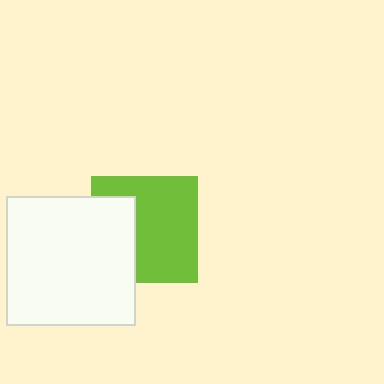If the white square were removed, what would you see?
You would see the complete lime square.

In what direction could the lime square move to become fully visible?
The lime square could move right. That would shift it out from behind the white square entirely.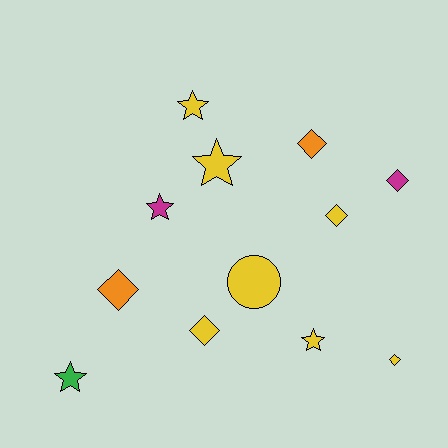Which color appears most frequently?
Yellow, with 7 objects.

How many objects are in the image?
There are 12 objects.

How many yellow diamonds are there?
There are 3 yellow diamonds.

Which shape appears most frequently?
Diamond, with 6 objects.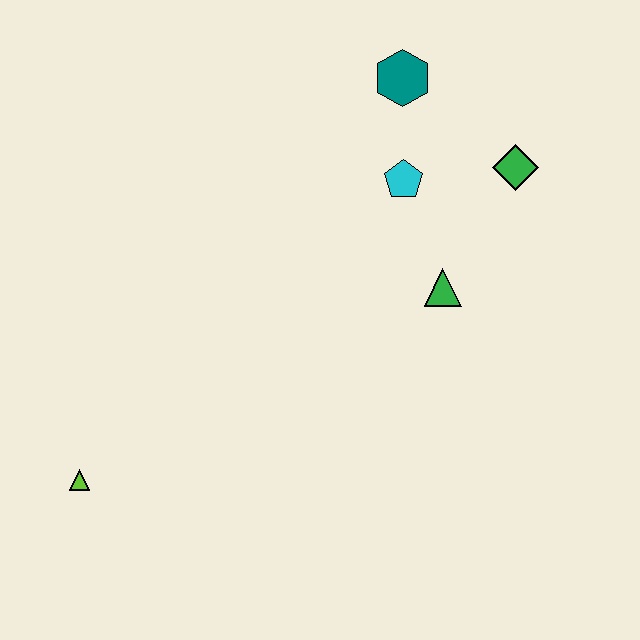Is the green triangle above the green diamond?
No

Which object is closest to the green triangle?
The cyan pentagon is closest to the green triangle.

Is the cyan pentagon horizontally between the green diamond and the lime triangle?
Yes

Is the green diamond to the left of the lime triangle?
No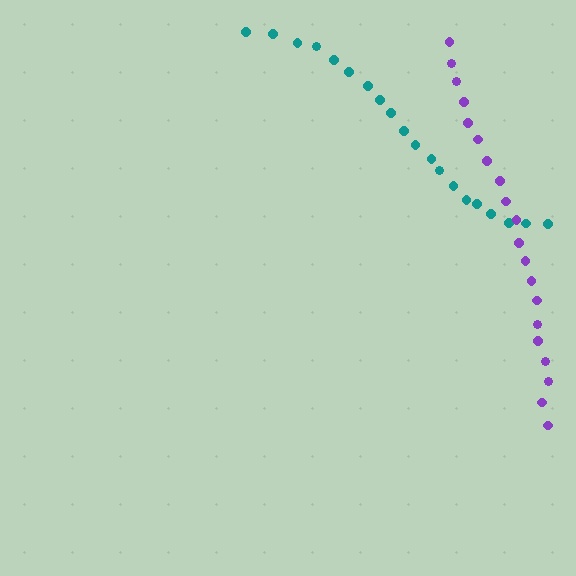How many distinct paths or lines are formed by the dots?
There are 2 distinct paths.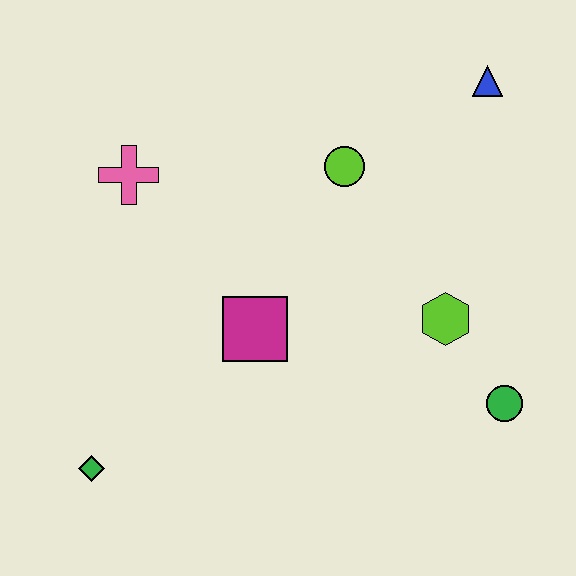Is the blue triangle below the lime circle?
No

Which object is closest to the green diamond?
The magenta square is closest to the green diamond.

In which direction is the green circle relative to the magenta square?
The green circle is to the right of the magenta square.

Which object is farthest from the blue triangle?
The green diamond is farthest from the blue triangle.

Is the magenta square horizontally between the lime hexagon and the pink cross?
Yes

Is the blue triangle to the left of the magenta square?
No